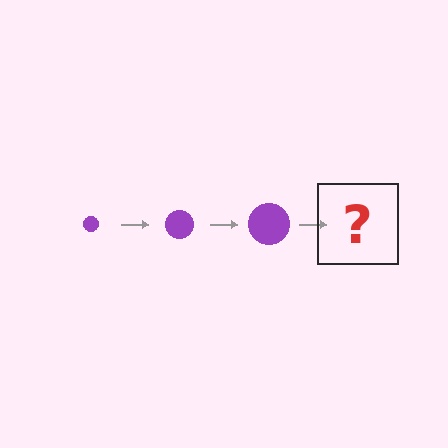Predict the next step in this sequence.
The next step is a purple circle, larger than the previous one.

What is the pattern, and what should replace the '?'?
The pattern is that the circle gets progressively larger each step. The '?' should be a purple circle, larger than the previous one.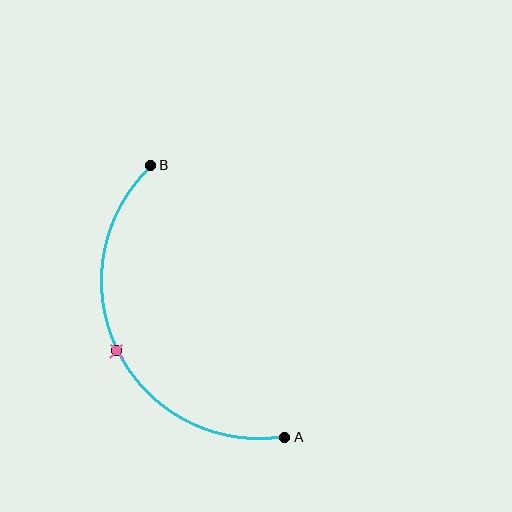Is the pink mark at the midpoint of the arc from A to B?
Yes. The pink mark lies on the arc at equal arc-length from both A and B — it is the arc midpoint.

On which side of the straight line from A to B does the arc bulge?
The arc bulges to the left of the straight line connecting A and B.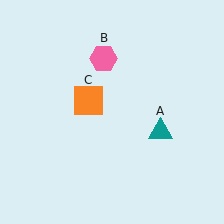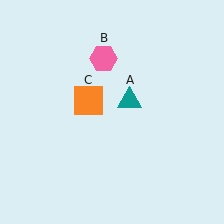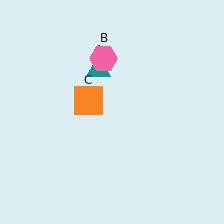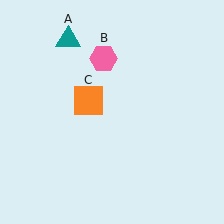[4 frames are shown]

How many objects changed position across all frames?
1 object changed position: teal triangle (object A).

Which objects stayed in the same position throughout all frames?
Pink hexagon (object B) and orange square (object C) remained stationary.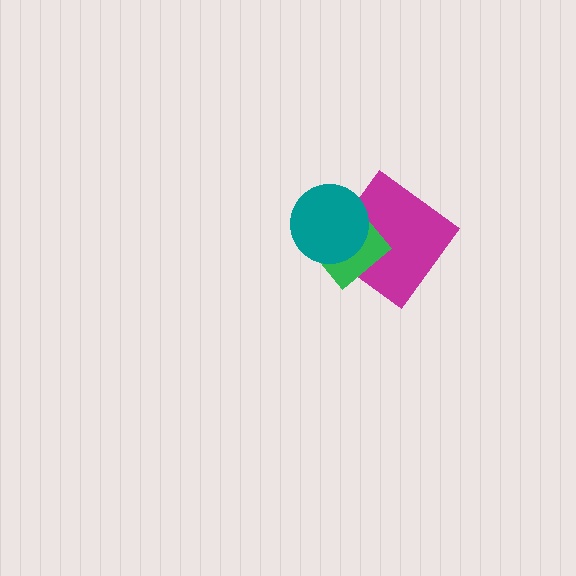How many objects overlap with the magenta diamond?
2 objects overlap with the magenta diamond.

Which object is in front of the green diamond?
The teal circle is in front of the green diamond.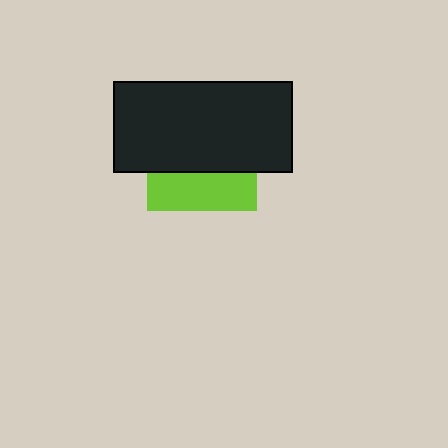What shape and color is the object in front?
The object in front is a black rectangle.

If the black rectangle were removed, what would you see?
You would see the complete lime square.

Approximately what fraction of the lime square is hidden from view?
Roughly 65% of the lime square is hidden behind the black rectangle.